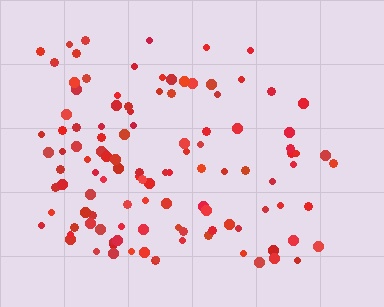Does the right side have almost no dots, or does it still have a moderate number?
Still a moderate number, just noticeably fewer than the left.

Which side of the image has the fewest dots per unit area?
The right.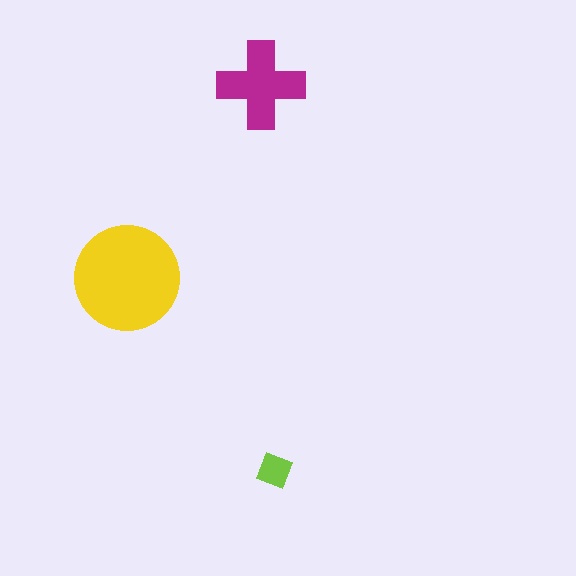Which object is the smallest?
The lime diamond.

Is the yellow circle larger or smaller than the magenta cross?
Larger.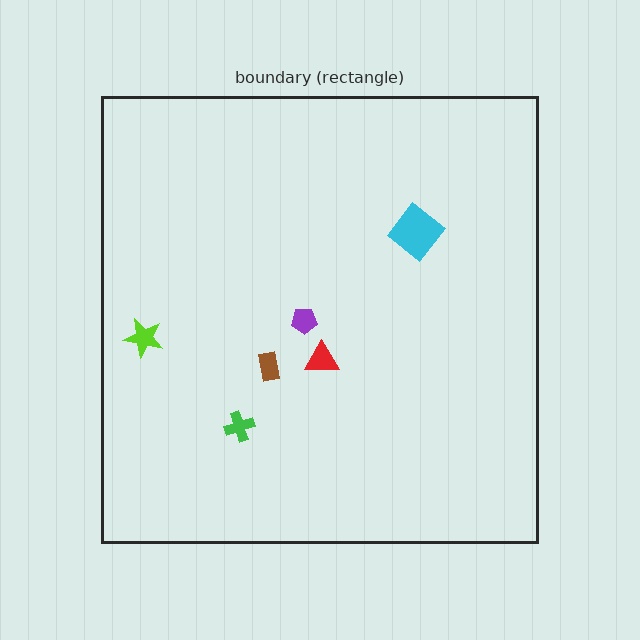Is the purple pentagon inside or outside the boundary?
Inside.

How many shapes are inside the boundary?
6 inside, 0 outside.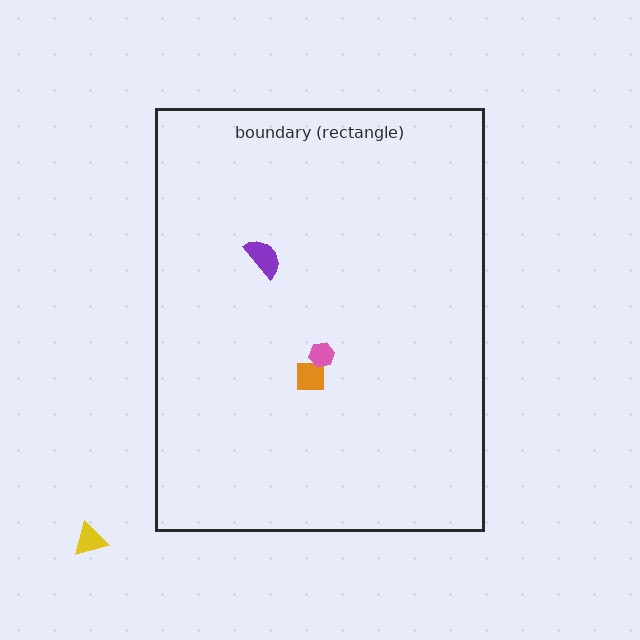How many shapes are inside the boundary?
3 inside, 1 outside.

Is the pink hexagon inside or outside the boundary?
Inside.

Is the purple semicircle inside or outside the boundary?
Inside.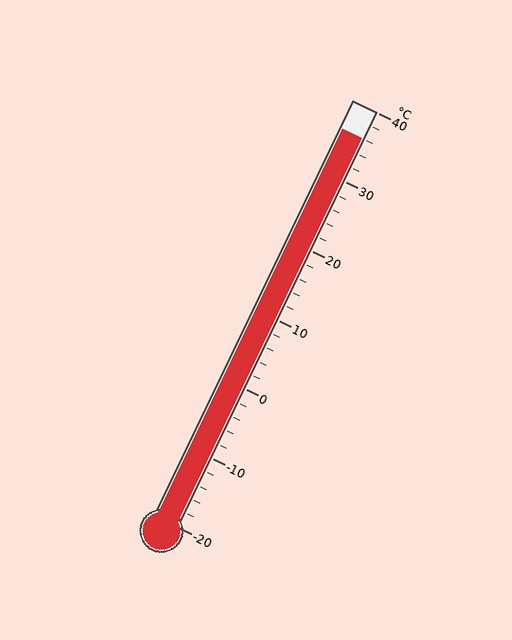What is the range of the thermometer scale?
The thermometer scale ranges from -20°C to 40°C.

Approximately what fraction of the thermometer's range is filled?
The thermometer is filled to approximately 95% of its range.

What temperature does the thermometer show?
The thermometer shows approximately 36°C.